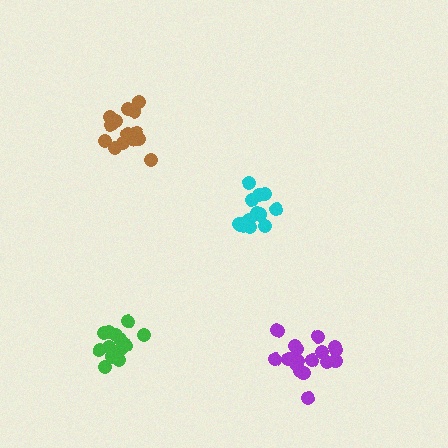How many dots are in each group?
Group 1: 13 dots, Group 2: 15 dots, Group 3: 13 dots, Group 4: 17 dots (58 total).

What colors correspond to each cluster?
The clusters are colored: cyan, brown, green, purple.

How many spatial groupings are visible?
There are 4 spatial groupings.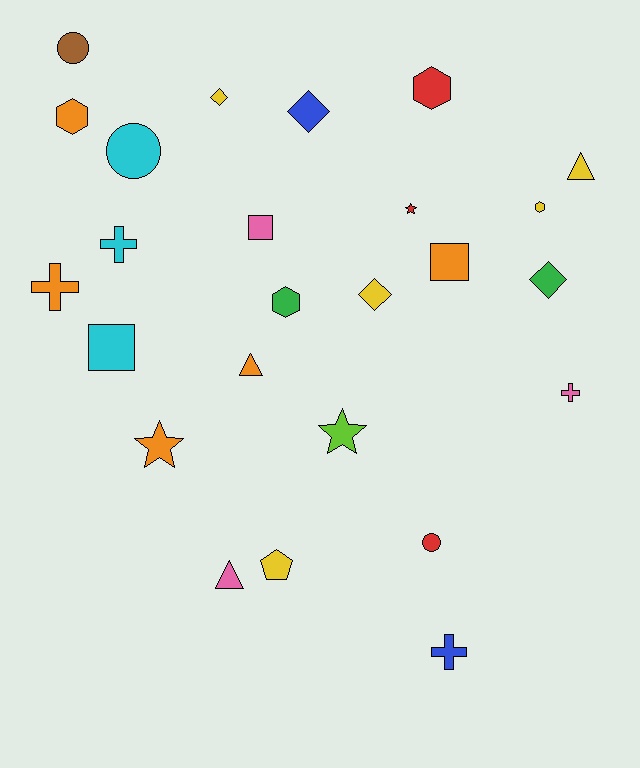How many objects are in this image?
There are 25 objects.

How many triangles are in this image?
There are 3 triangles.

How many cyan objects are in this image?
There are 3 cyan objects.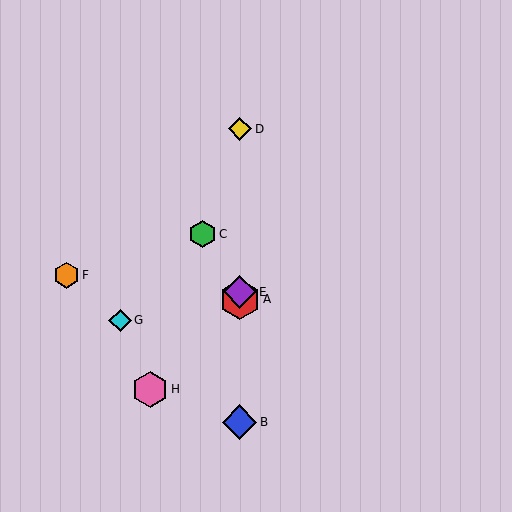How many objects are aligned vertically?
4 objects (A, B, D, E) are aligned vertically.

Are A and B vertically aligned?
Yes, both are at x≈240.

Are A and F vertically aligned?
No, A is at x≈240 and F is at x≈66.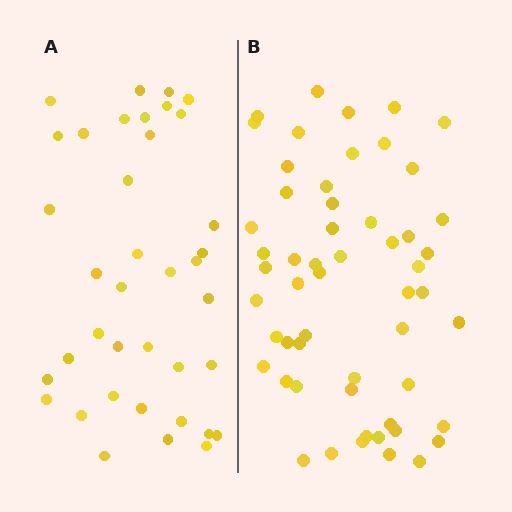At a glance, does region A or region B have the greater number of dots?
Region B (the right region) has more dots.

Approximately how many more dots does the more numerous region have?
Region B has approximately 15 more dots than region A.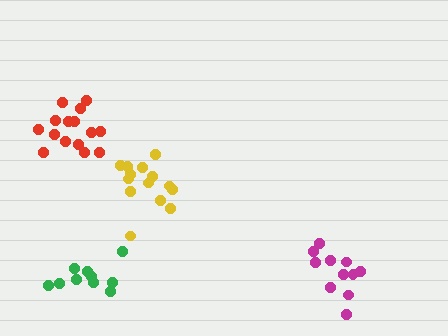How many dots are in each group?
Group 1: 14 dots, Group 2: 11 dots, Group 3: 10 dots, Group 4: 15 dots (50 total).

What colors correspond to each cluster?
The clusters are colored: yellow, magenta, green, red.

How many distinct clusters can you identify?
There are 4 distinct clusters.